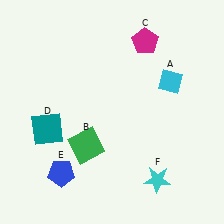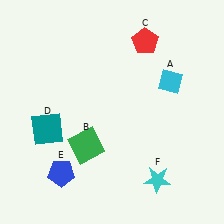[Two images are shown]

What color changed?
The pentagon (C) changed from magenta in Image 1 to red in Image 2.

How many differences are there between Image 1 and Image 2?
There is 1 difference between the two images.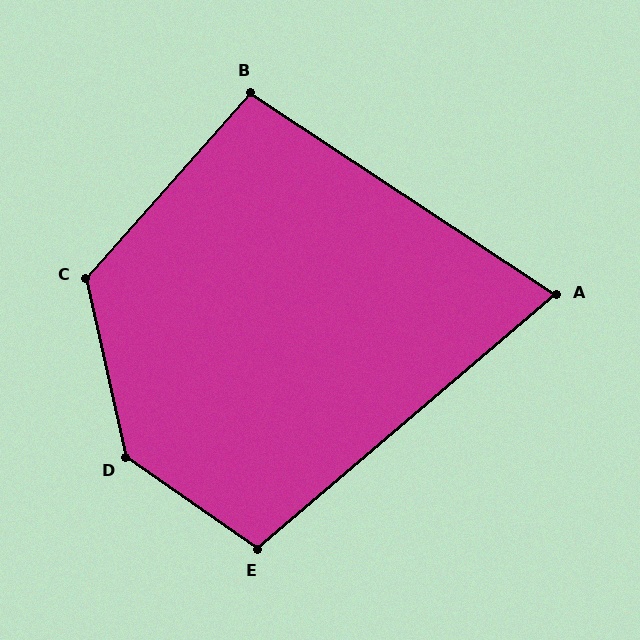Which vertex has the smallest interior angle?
A, at approximately 74 degrees.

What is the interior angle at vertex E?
Approximately 105 degrees (obtuse).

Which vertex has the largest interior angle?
D, at approximately 138 degrees.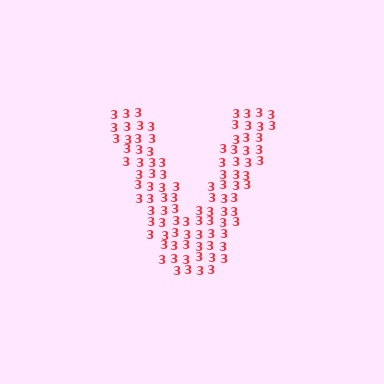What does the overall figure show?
The overall figure shows the letter V.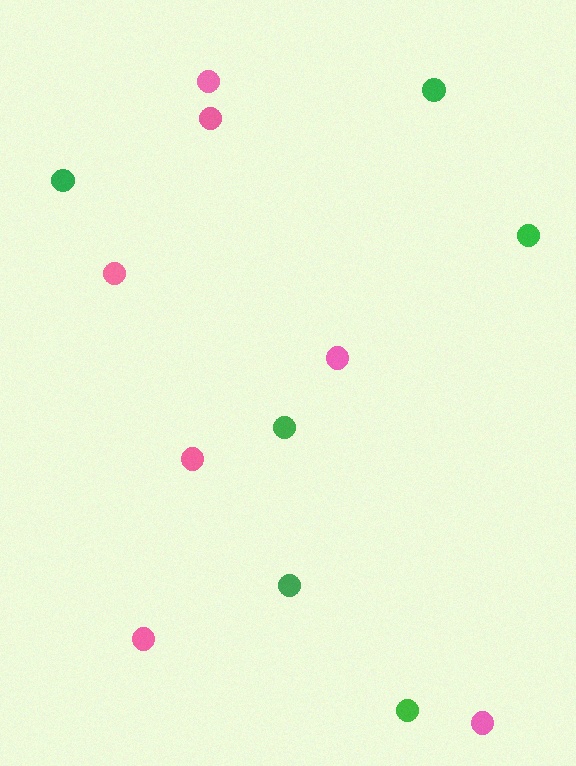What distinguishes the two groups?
There are 2 groups: one group of pink circles (7) and one group of green circles (6).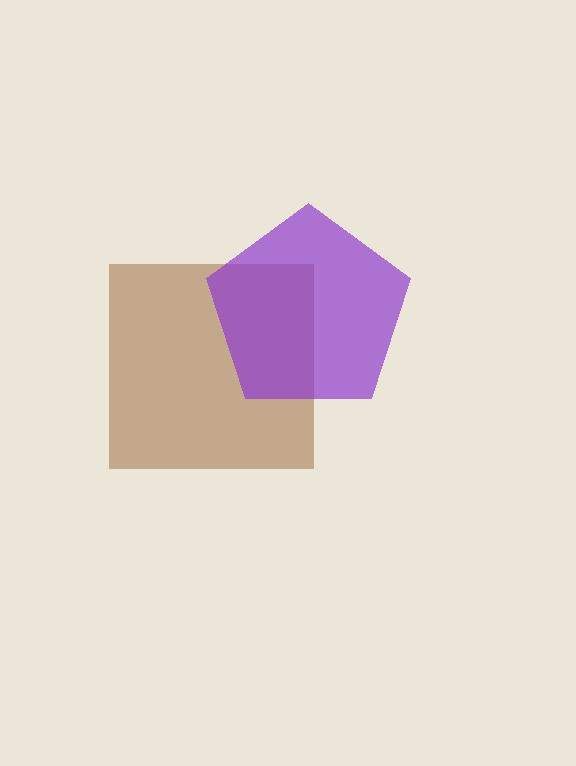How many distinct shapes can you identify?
There are 2 distinct shapes: a brown square, a purple pentagon.